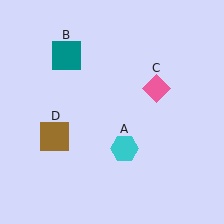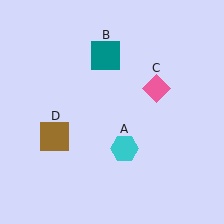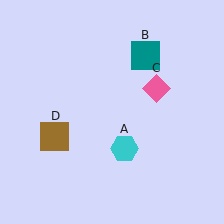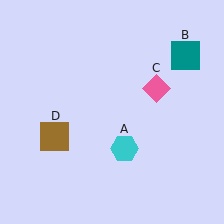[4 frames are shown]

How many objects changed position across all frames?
1 object changed position: teal square (object B).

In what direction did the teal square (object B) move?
The teal square (object B) moved right.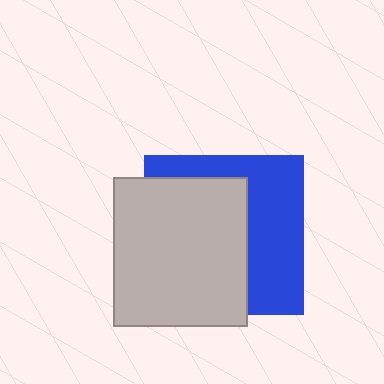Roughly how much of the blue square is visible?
A small part of it is visible (roughly 44%).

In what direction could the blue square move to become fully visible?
The blue square could move right. That would shift it out from behind the light gray rectangle entirely.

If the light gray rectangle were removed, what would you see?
You would see the complete blue square.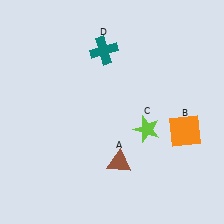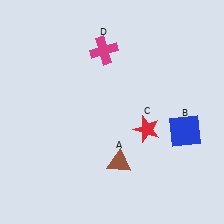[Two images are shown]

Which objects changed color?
B changed from orange to blue. C changed from lime to red. D changed from teal to magenta.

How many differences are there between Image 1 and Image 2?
There are 3 differences between the two images.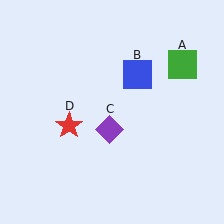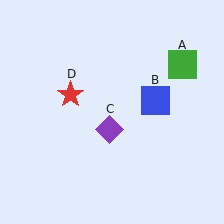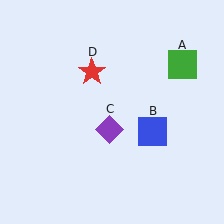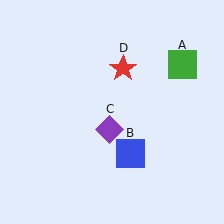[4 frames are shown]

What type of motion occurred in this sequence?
The blue square (object B), red star (object D) rotated clockwise around the center of the scene.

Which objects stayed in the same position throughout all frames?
Green square (object A) and purple diamond (object C) remained stationary.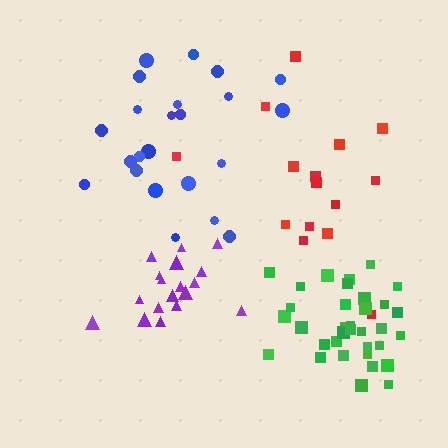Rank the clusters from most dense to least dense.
green, purple, blue, red.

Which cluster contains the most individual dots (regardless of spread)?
Green (34).